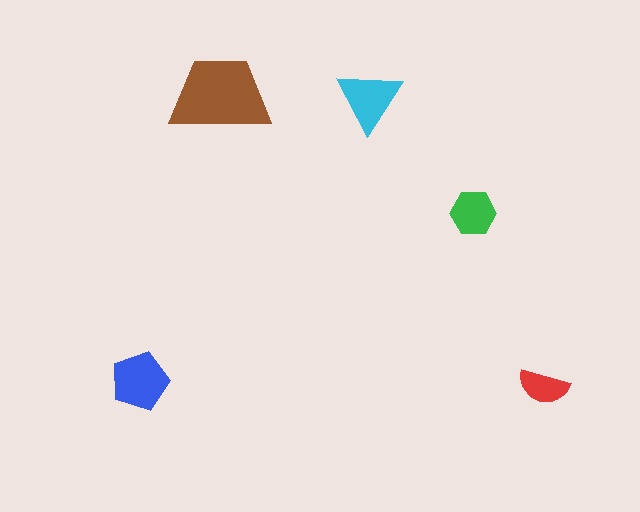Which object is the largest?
The brown trapezoid.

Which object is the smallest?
The red semicircle.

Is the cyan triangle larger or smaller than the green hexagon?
Larger.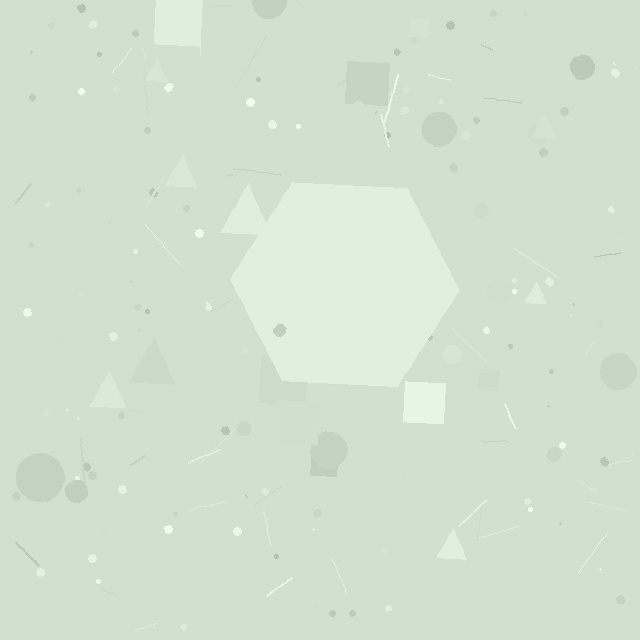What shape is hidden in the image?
A hexagon is hidden in the image.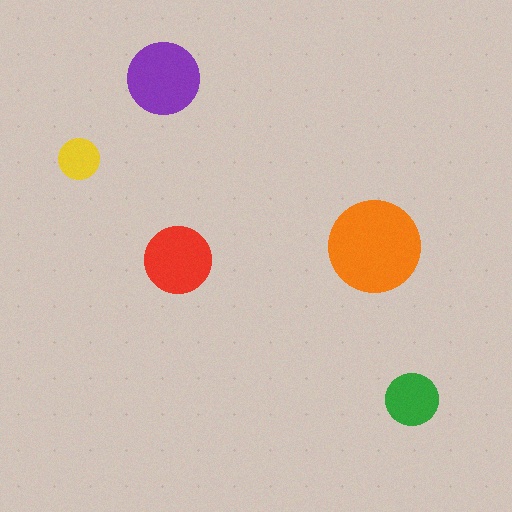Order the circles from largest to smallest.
the orange one, the purple one, the red one, the green one, the yellow one.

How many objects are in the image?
There are 5 objects in the image.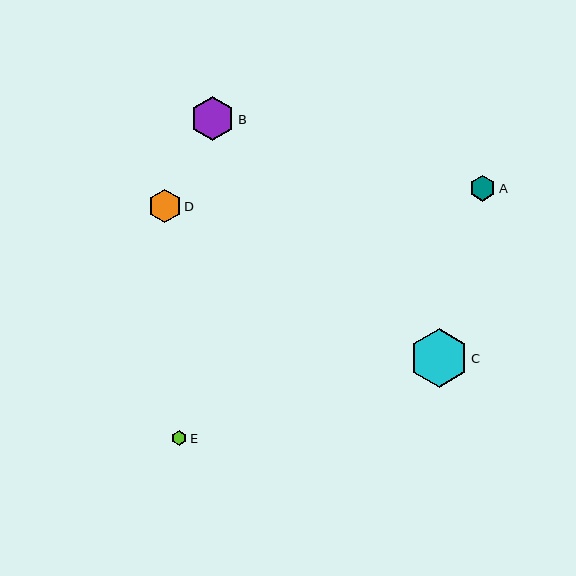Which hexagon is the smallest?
Hexagon E is the smallest with a size of approximately 15 pixels.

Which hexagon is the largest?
Hexagon C is the largest with a size of approximately 58 pixels.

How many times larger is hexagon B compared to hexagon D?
Hexagon B is approximately 1.3 times the size of hexagon D.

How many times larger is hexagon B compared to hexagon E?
Hexagon B is approximately 2.9 times the size of hexagon E.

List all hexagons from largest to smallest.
From largest to smallest: C, B, D, A, E.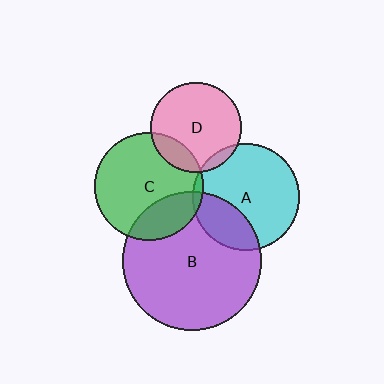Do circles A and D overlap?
Yes.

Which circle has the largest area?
Circle B (purple).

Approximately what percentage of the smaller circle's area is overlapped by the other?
Approximately 5%.